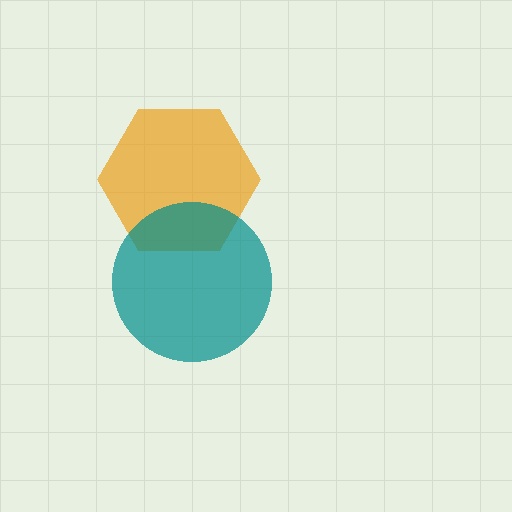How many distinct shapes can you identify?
There are 2 distinct shapes: an orange hexagon, a teal circle.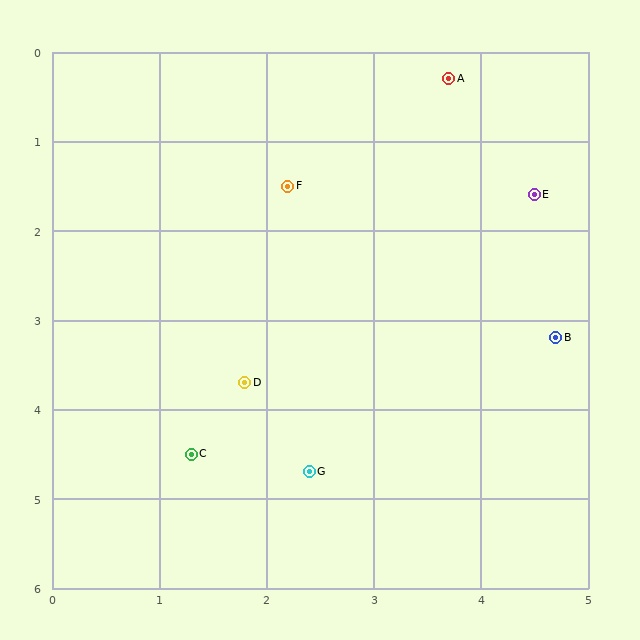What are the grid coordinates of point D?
Point D is at approximately (1.8, 3.7).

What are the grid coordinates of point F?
Point F is at approximately (2.2, 1.5).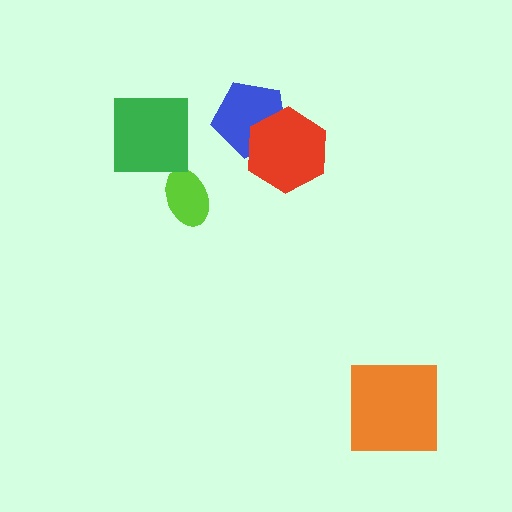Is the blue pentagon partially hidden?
Yes, it is partially covered by another shape.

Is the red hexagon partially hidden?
No, no other shape covers it.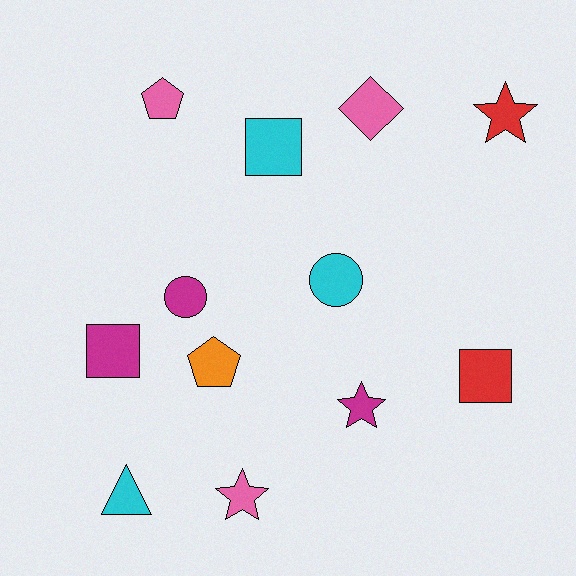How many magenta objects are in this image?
There are 3 magenta objects.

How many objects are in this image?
There are 12 objects.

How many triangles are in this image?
There is 1 triangle.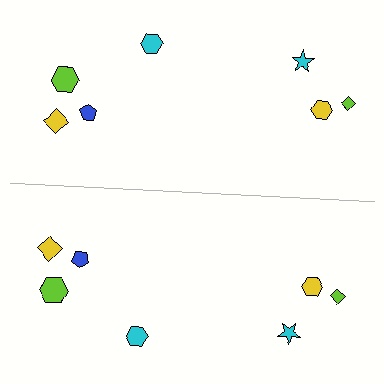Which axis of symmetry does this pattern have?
The pattern has a horizontal axis of symmetry running through the center of the image.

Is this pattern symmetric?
Yes, this pattern has bilateral (reflection) symmetry.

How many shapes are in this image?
There are 14 shapes in this image.